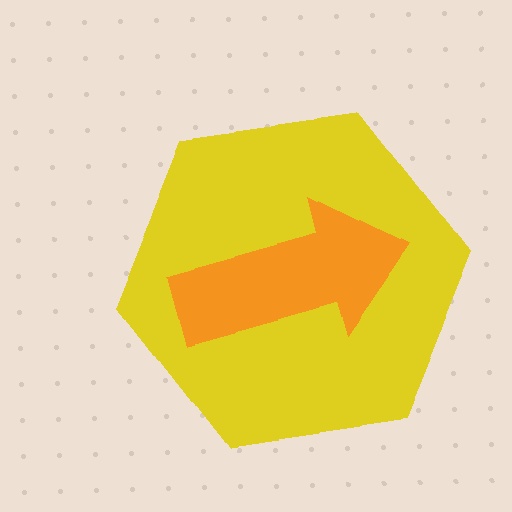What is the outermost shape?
The yellow hexagon.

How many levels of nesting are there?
2.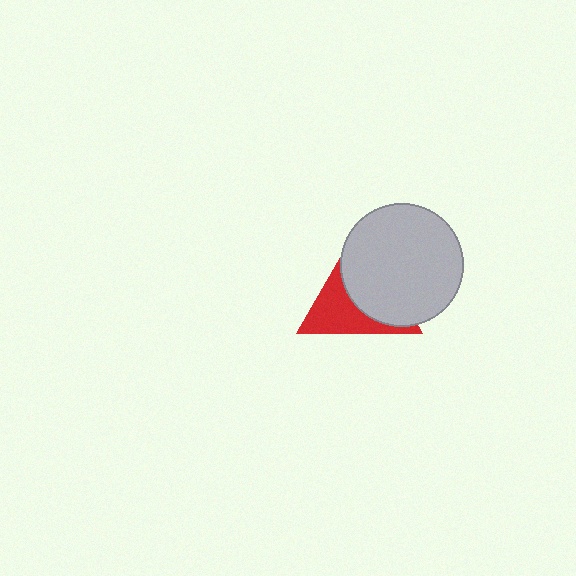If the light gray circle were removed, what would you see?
You would see the complete red triangle.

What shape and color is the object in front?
The object in front is a light gray circle.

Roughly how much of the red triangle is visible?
A small part of it is visible (roughly 43%).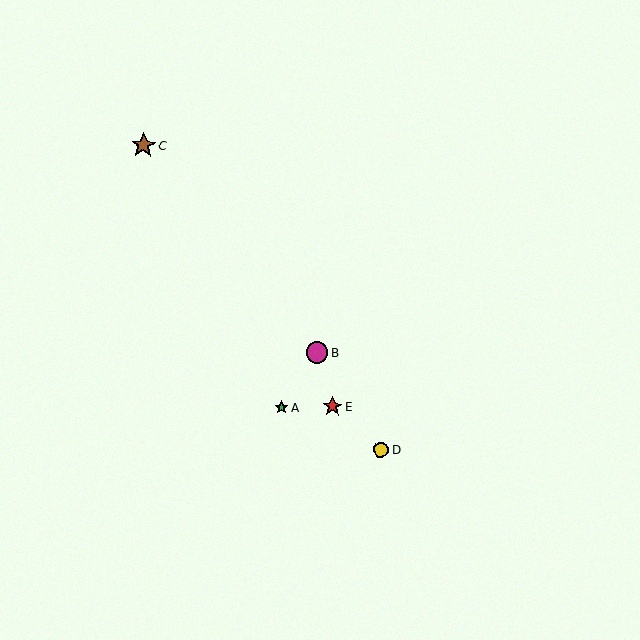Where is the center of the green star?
The center of the green star is at (281, 408).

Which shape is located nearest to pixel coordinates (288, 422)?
The green star (labeled A) at (281, 408) is nearest to that location.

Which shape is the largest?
The brown star (labeled C) is the largest.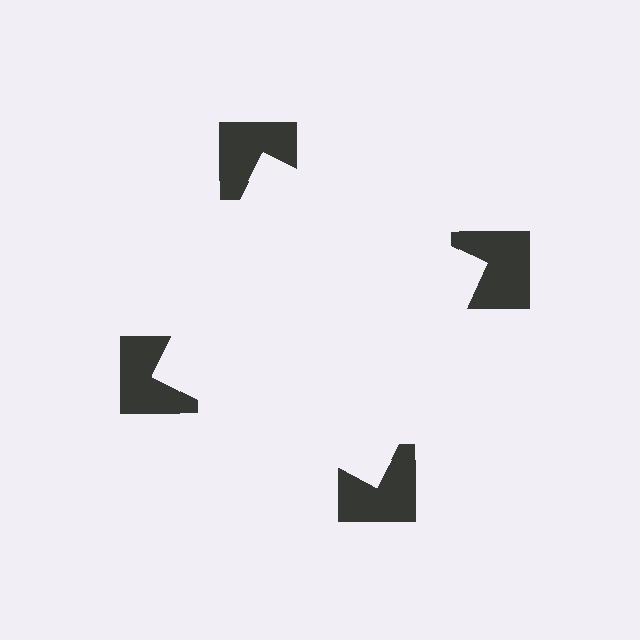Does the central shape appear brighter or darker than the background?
It typically appears slightly brighter than the background, even though no actual brightness change is drawn.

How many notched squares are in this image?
There are 4 — one at each vertex of the illusory square.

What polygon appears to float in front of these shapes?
An illusory square — its edges are inferred from the aligned wedge cuts in the notched squares, not physically drawn.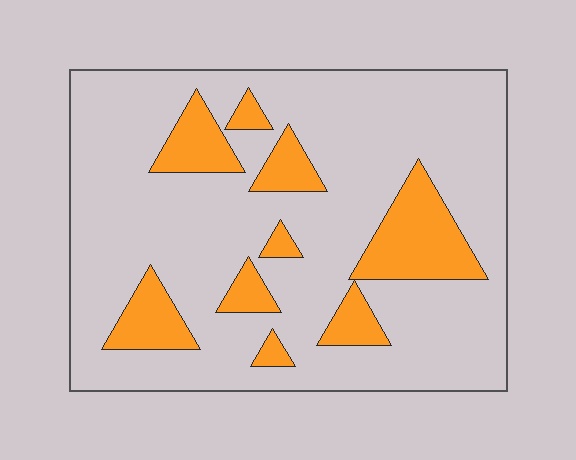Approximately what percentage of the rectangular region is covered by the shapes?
Approximately 20%.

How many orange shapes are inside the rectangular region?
9.